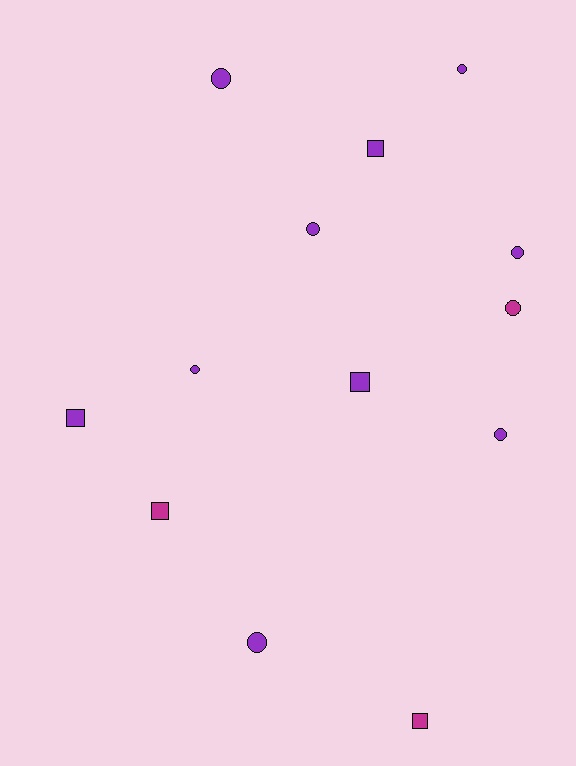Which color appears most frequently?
Purple, with 10 objects.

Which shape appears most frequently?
Circle, with 8 objects.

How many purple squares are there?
There are 3 purple squares.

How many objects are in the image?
There are 13 objects.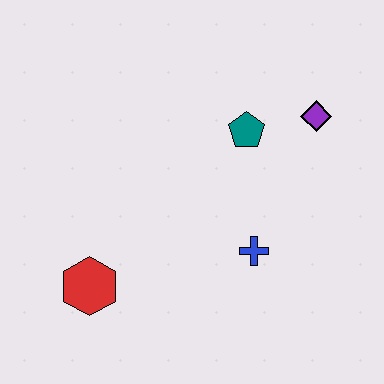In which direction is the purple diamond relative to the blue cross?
The purple diamond is above the blue cross.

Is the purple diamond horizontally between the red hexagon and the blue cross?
No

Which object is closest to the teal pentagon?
The purple diamond is closest to the teal pentagon.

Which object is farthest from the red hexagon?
The purple diamond is farthest from the red hexagon.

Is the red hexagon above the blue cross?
No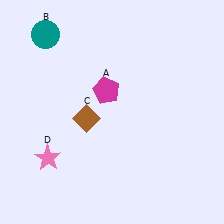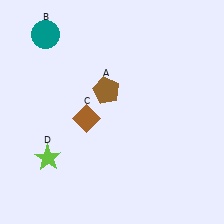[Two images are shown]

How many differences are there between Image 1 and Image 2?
There are 2 differences between the two images.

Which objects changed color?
A changed from magenta to brown. D changed from pink to lime.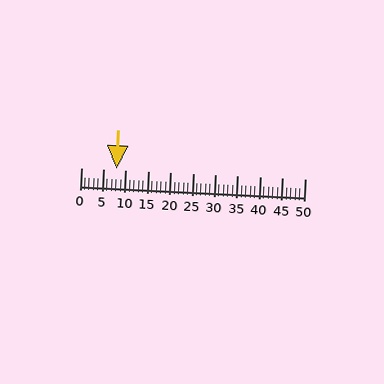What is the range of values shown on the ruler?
The ruler shows values from 0 to 50.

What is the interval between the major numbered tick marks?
The major tick marks are spaced 5 units apart.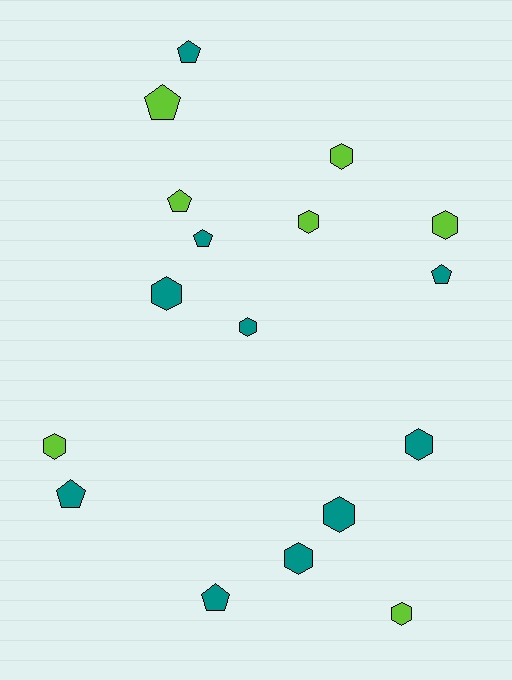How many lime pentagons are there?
There are 2 lime pentagons.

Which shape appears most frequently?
Hexagon, with 10 objects.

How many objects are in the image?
There are 17 objects.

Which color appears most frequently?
Teal, with 10 objects.